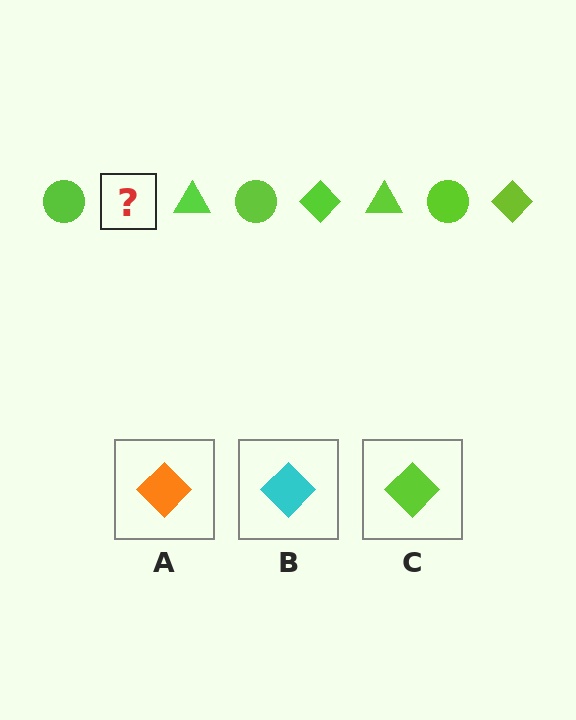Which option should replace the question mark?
Option C.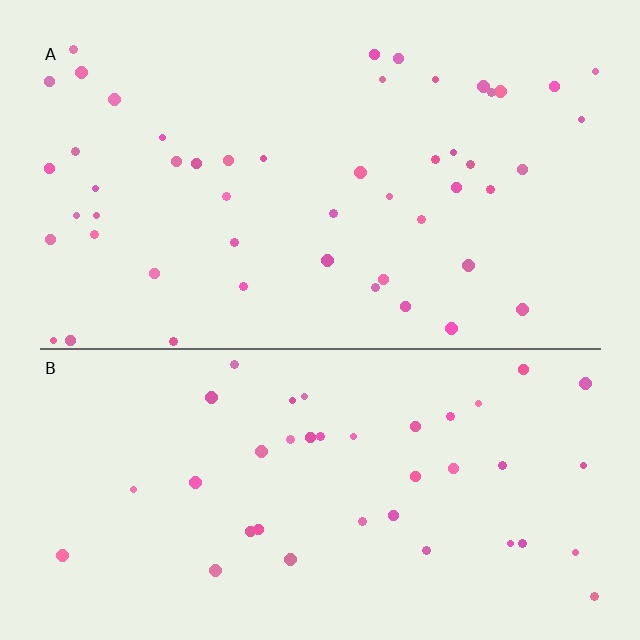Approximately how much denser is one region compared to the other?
Approximately 1.3× — region A over region B.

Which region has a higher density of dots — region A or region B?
A (the top).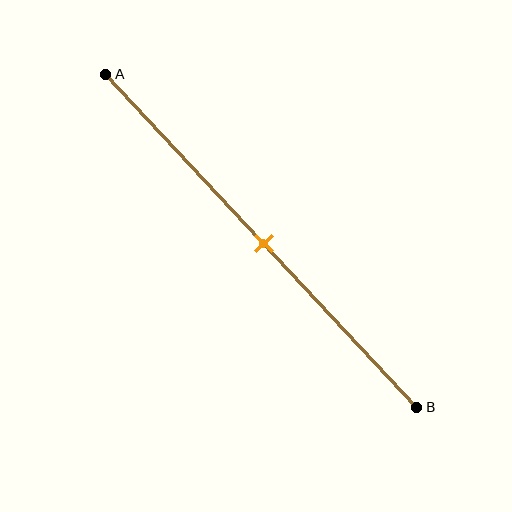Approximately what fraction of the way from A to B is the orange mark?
The orange mark is approximately 50% of the way from A to B.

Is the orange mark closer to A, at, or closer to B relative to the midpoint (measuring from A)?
The orange mark is approximately at the midpoint of segment AB.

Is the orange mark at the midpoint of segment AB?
Yes, the mark is approximately at the midpoint.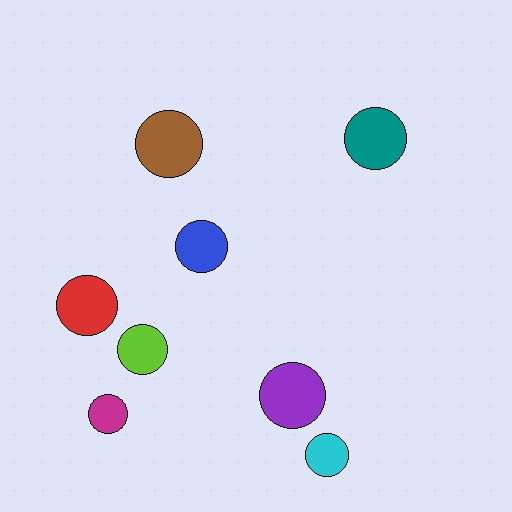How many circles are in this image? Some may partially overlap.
There are 8 circles.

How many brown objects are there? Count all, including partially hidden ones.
There is 1 brown object.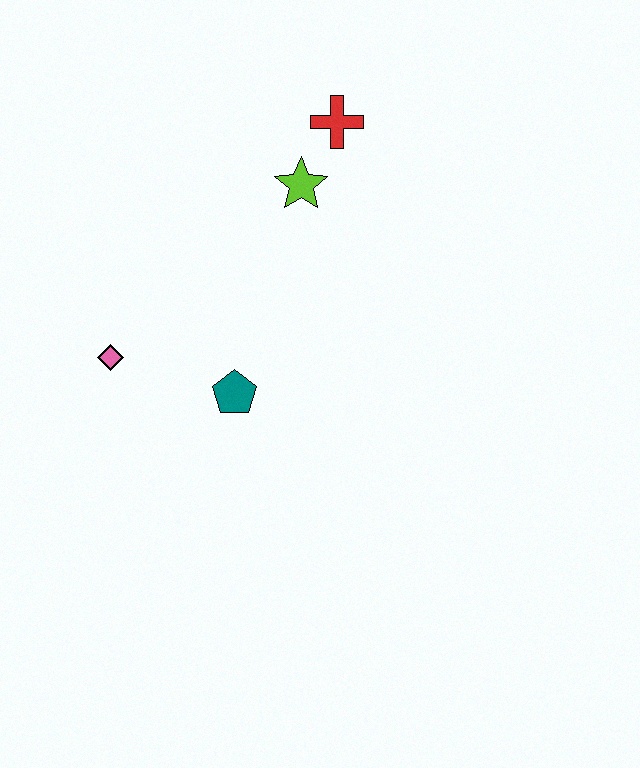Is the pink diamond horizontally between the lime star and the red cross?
No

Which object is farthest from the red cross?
The pink diamond is farthest from the red cross.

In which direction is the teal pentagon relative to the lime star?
The teal pentagon is below the lime star.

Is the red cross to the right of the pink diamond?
Yes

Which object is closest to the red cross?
The lime star is closest to the red cross.